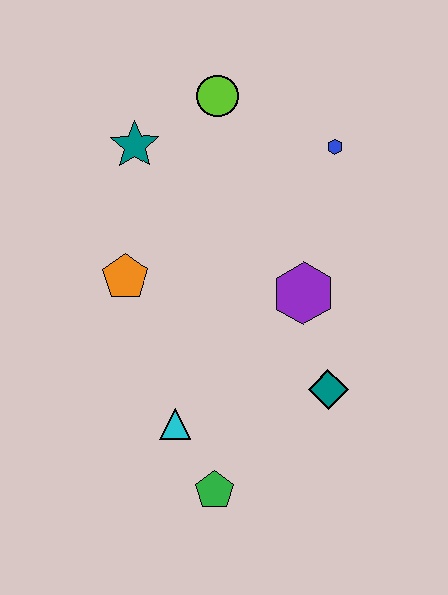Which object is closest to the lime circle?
The teal star is closest to the lime circle.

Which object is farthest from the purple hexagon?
The teal star is farthest from the purple hexagon.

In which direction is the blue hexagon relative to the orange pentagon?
The blue hexagon is to the right of the orange pentagon.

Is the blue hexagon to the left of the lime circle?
No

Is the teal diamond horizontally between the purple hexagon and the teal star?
No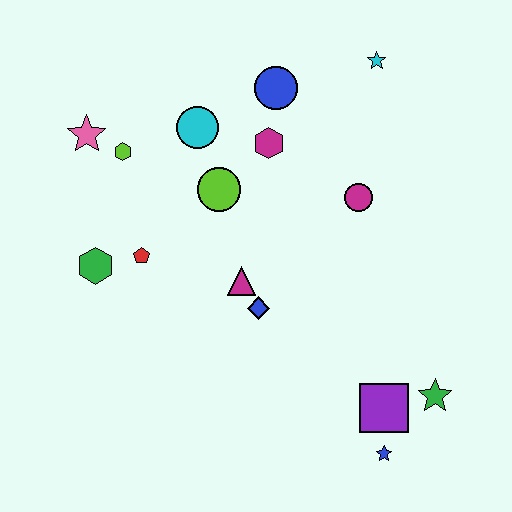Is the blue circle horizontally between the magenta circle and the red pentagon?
Yes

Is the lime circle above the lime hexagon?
No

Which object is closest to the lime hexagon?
The pink star is closest to the lime hexagon.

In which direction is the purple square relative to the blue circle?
The purple square is below the blue circle.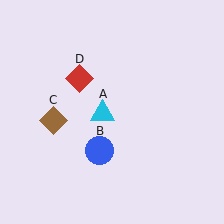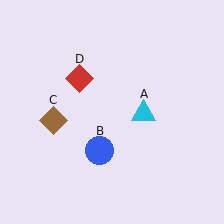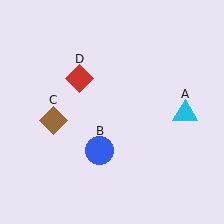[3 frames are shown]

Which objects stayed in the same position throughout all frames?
Blue circle (object B) and brown diamond (object C) and red diamond (object D) remained stationary.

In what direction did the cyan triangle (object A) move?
The cyan triangle (object A) moved right.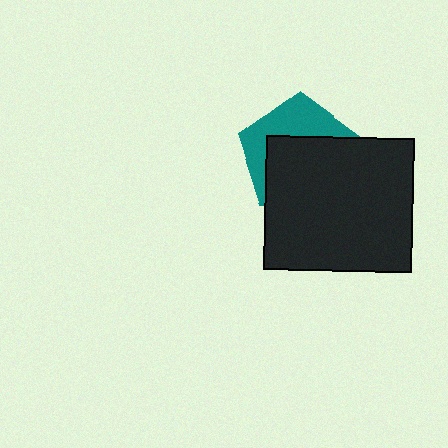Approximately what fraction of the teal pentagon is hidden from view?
Roughly 61% of the teal pentagon is hidden behind the black rectangle.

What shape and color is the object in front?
The object in front is a black rectangle.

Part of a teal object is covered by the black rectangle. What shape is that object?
It is a pentagon.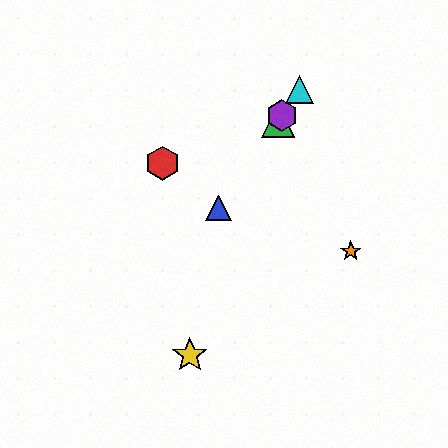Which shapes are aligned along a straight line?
The blue triangle, the green triangle, the purple hexagon, the cyan triangle are aligned along a straight line.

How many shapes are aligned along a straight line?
4 shapes (the blue triangle, the green triangle, the purple hexagon, the cyan triangle) are aligned along a straight line.